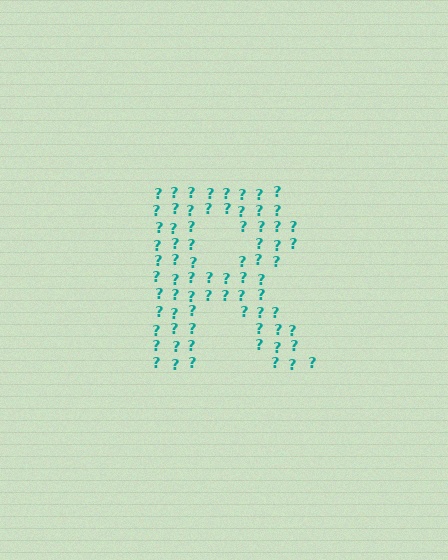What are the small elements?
The small elements are question marks.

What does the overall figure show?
The overall figure shows the letter R.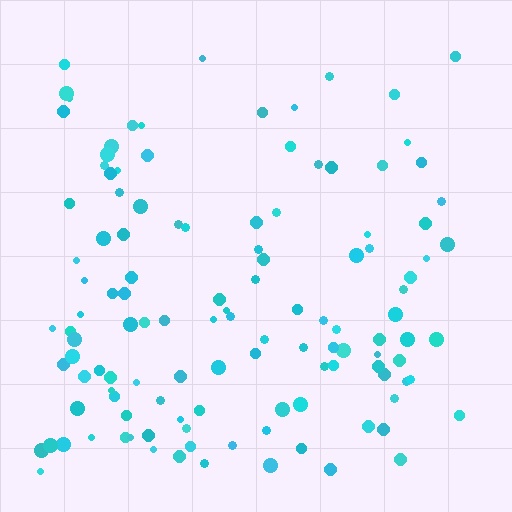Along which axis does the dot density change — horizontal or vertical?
Vertical.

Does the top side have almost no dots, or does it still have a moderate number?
Still a moderate number, just noticeably fewer than the bottom.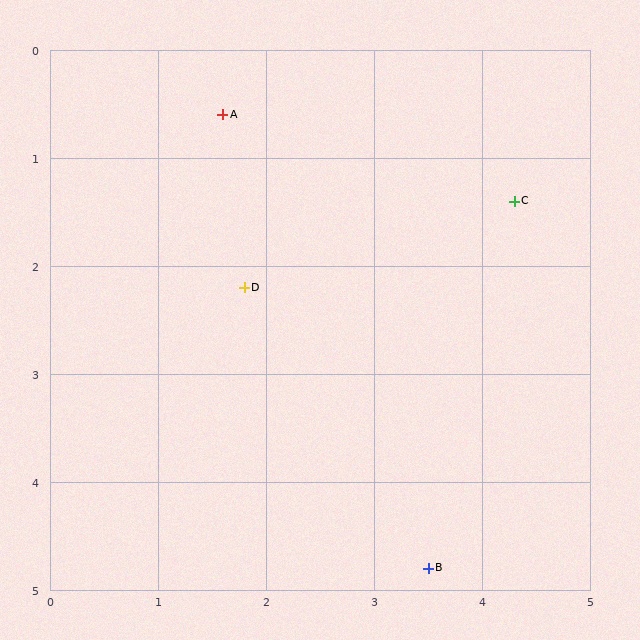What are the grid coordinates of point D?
Point D is at approximately (1.8, 2.2).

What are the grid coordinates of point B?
Point B is at approximately (3.5, 4.8).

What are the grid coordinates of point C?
Point C is at approximately (4.3, 1.4).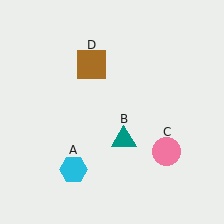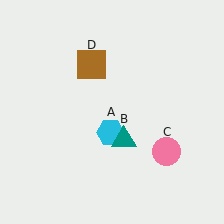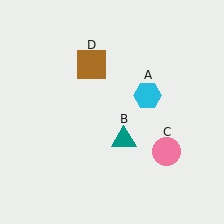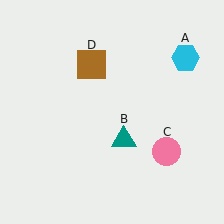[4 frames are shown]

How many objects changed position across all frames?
1 object changed position: cyan hexagon (object A).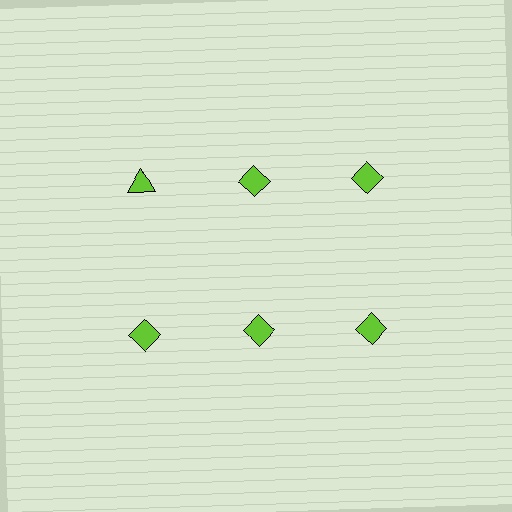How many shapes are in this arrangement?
There are 6 shapes arranged in a grid pattern.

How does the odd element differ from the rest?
It has a different shape: triangle instead of diamond.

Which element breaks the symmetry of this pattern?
The lime triangle in the top row, leftmost column breaks the symmetry. All other shapes are lime diamonds.